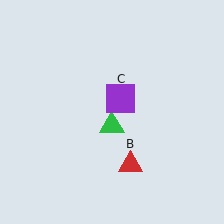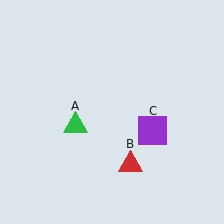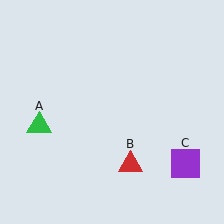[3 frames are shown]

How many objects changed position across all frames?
2 objects changed position: green triangle (object A), purple square (object C).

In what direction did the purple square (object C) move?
The purple square (object C) moved down and to the right.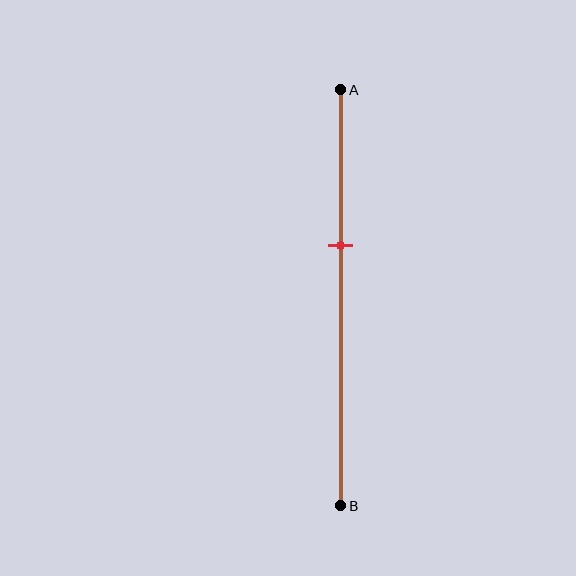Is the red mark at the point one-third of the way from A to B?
No, the mark is at about 40% from A, not at the 33% one-third point.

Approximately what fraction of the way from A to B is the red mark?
The red mark is approximately 40% of the way from A to B.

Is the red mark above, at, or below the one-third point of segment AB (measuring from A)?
The red mark is below the one-third point of segment AB.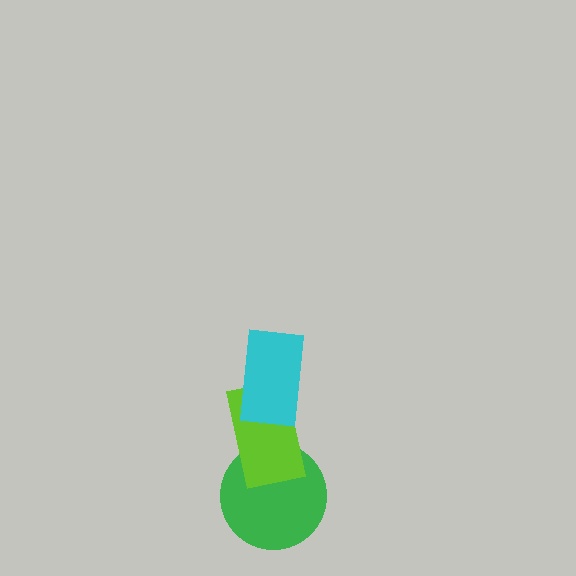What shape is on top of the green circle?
The lime rectangle is on top of the green circle.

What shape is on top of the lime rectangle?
The cyan rectangle is on top of the lime rectangle.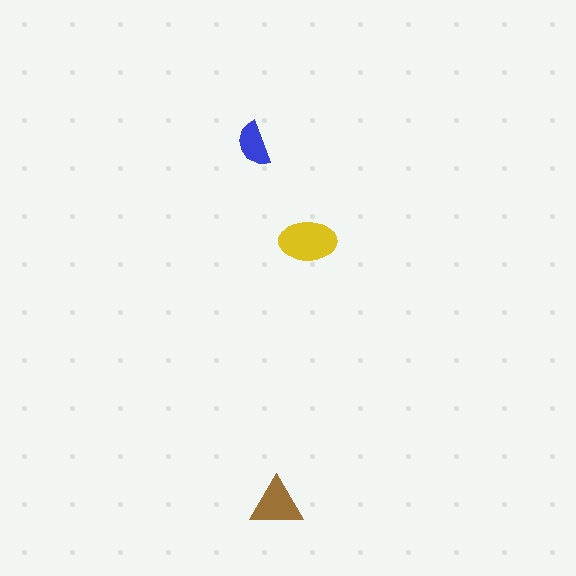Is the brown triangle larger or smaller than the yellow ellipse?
Smaller.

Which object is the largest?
The yellow ellipse.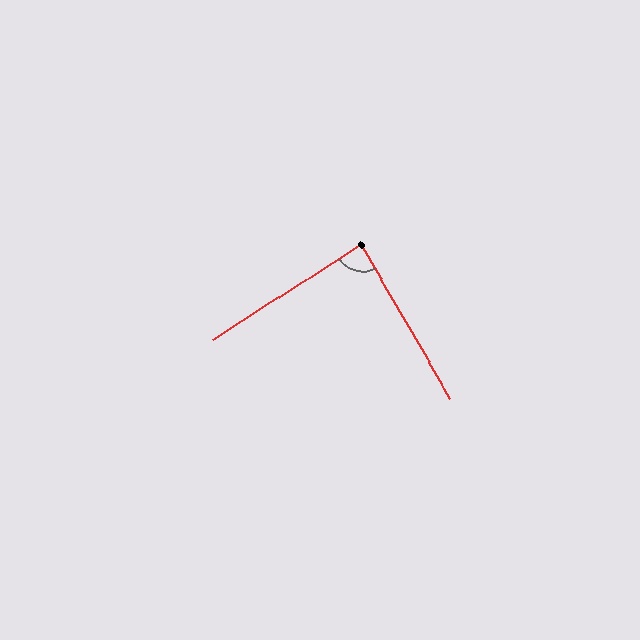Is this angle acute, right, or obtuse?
It is approximately a right angle.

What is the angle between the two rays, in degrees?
Approximately 87 degrees.